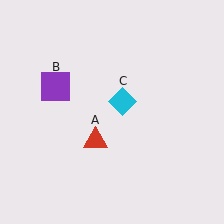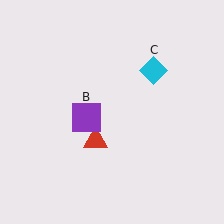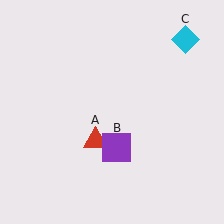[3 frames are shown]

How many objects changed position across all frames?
2 objects changed position: purple square (object B), cyan diamond (object C).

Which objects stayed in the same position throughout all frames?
Red triangle (object A) remained stationary.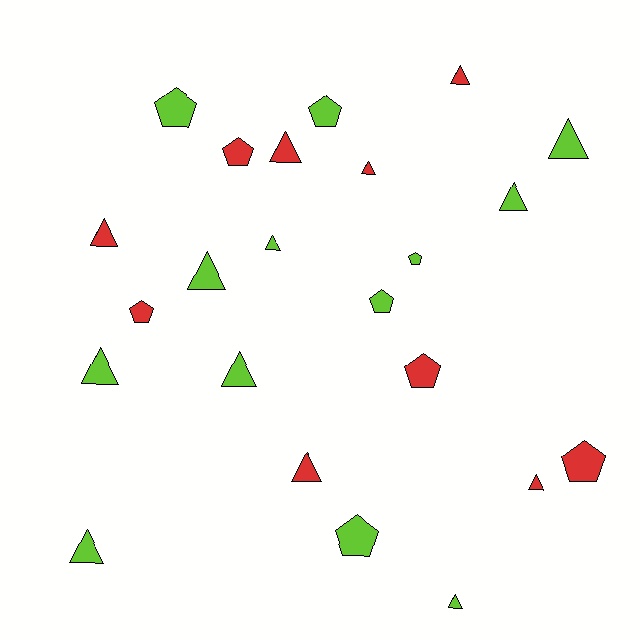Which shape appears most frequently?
Triangle, with 14 objects.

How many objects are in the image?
There are 23 objects.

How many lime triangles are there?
There are 8 lime triangles.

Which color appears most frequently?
Lime, with 13 objects.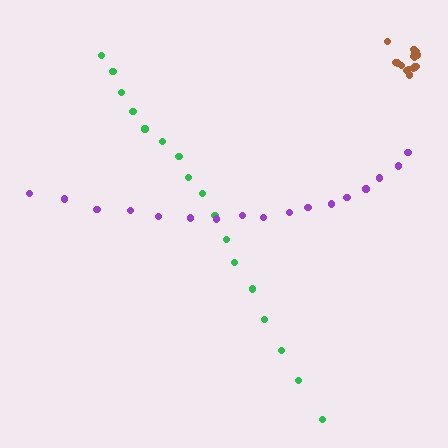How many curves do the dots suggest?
There are 3 distinct paths.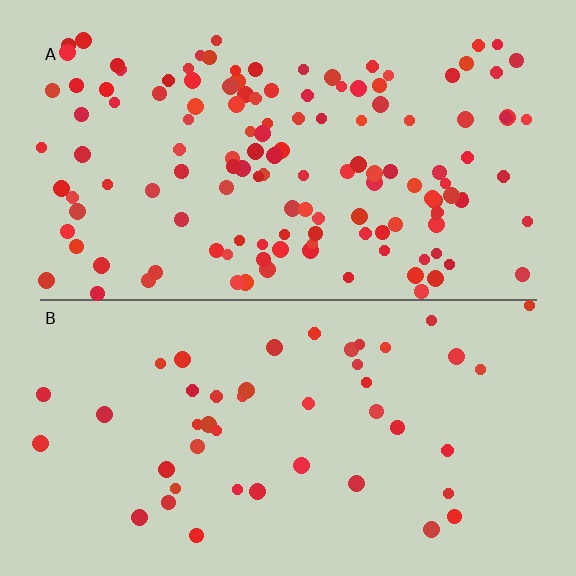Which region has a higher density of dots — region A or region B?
A (the top).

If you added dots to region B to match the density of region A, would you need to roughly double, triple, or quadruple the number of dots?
Approximately triple.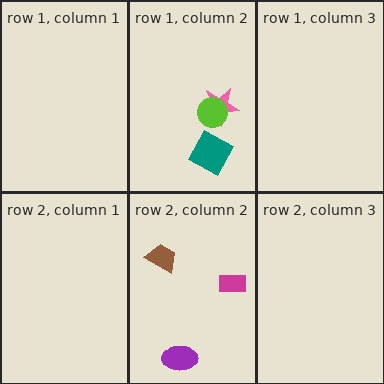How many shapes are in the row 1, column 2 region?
3.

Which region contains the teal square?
The row 1, column 2 region.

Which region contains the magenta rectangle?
The row 2, column 2 region.